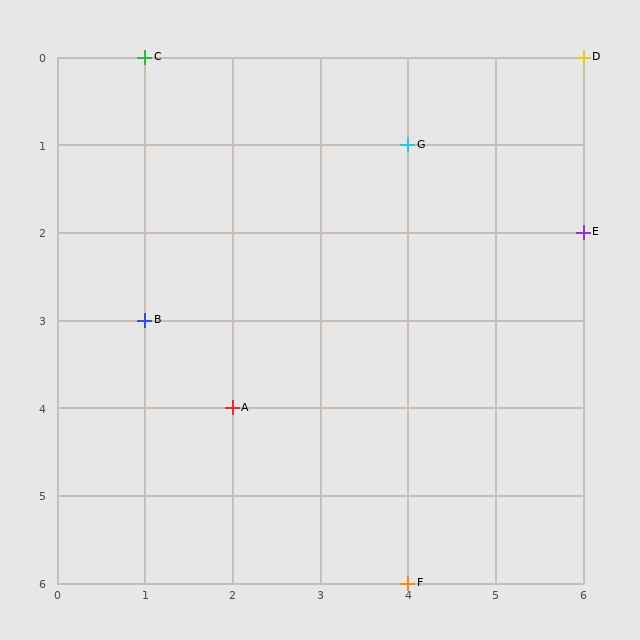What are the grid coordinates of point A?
Point A is at grid coordinates (2, 4).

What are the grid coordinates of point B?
Point B is at grid coordinates (1, 3).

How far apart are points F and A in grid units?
Points F and A are 2 columns and 2 rows apart (about 2.8 grid units diagonally).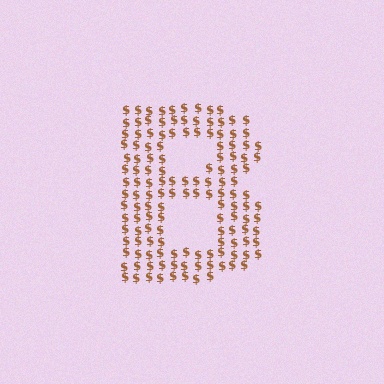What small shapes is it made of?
It is made of small dollar signs.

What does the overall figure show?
The overall figure shows the letter B.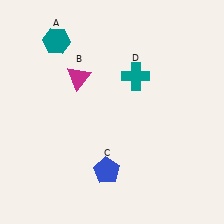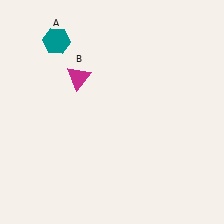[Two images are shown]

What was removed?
The teal cross (D), the blue pentagon (C) were removed in Image 2.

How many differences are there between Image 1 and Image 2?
There are 2 differences between the two images.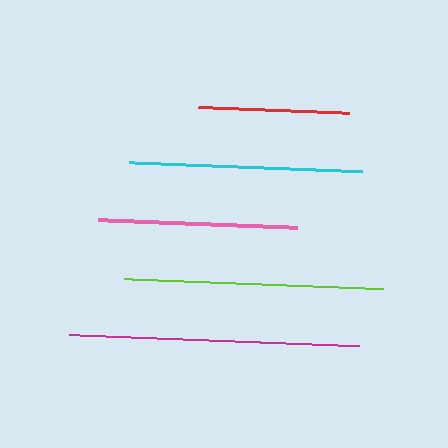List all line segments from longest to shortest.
From longest to shortest: magenta, lime, cyan, pink, red.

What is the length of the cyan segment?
The cyan segment is approximately 234 pixels long.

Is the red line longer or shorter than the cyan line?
The cyan line is longer than the red line.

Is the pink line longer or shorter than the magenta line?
The magenta line is longer than the pink line.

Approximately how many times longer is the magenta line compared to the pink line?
The magenta line is approximately 1.5 times the length of the pink line.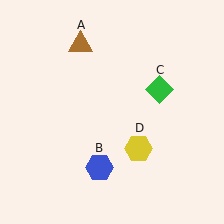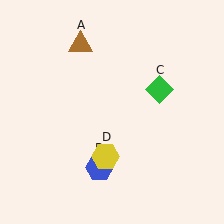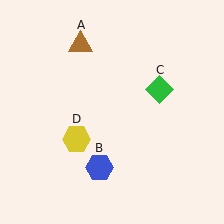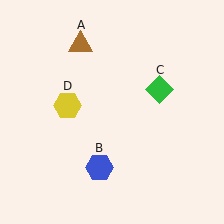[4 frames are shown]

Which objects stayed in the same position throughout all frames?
Brown triangle (object A) and blue hexagon (object B) and green diamond (object C) remained stationary.